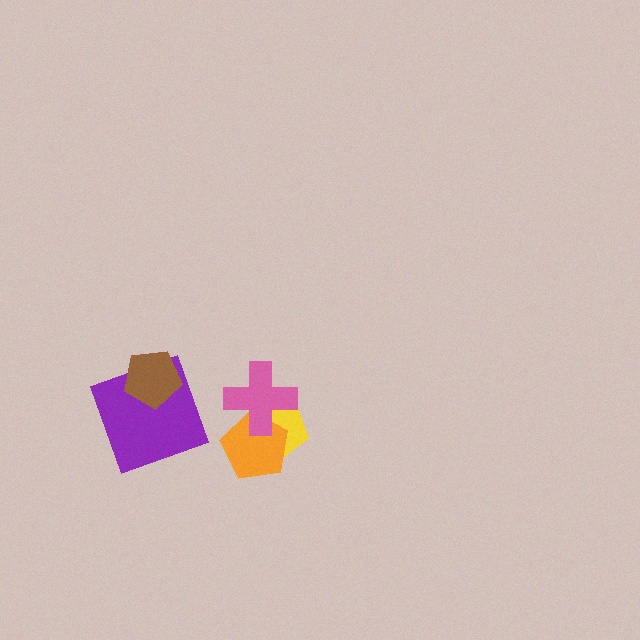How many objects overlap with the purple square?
1 object overlaps with the purple square.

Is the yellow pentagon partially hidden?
Yes, it is partially covered by another shape.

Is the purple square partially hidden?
Yes, it is partially covered by another shape.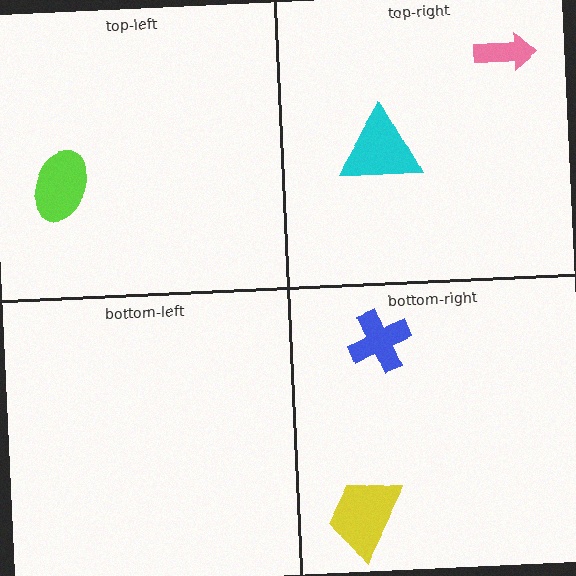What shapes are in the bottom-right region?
The blue cross, the yellow trapezoid.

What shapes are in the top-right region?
The cyan triangle, the pink arrow.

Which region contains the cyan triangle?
The top-right region.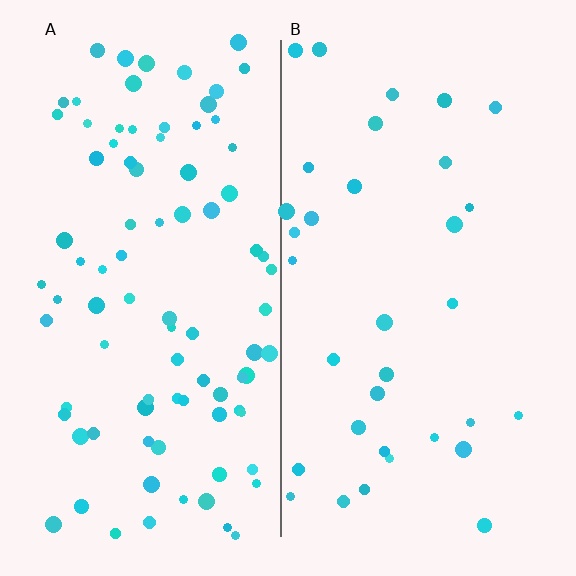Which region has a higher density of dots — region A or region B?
A (the left).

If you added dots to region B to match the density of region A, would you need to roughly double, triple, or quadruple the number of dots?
Approximately triple.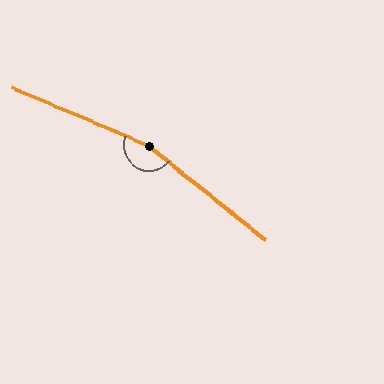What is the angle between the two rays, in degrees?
Approximately 164 degrees.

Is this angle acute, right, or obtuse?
It is obtuse.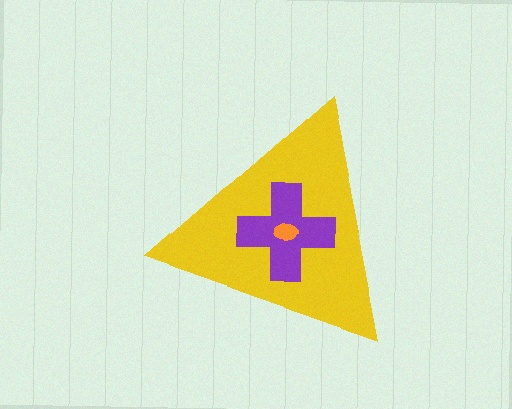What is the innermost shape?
The orange ellipse.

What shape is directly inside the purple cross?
The orange ellipse.